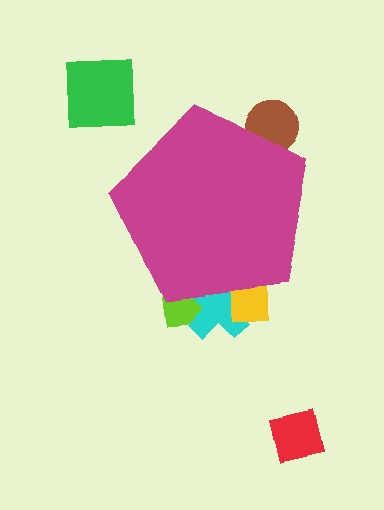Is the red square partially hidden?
No, the red square is fully visible.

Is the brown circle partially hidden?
Yes, the brown circle is partially hidden behind the magenta pentagon.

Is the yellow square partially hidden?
Yes, the yellow square is partially hidden behind the magenta pentagon.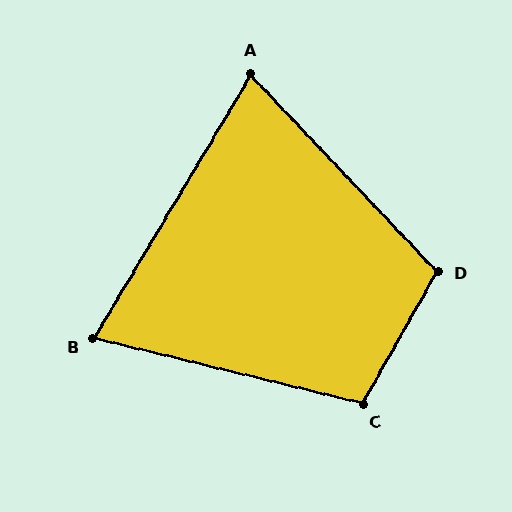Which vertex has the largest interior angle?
D, at approximately 107 degrees.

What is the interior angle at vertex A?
Approximately 74 degrees (acute).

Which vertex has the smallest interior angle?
B, at approximately 73 degrees.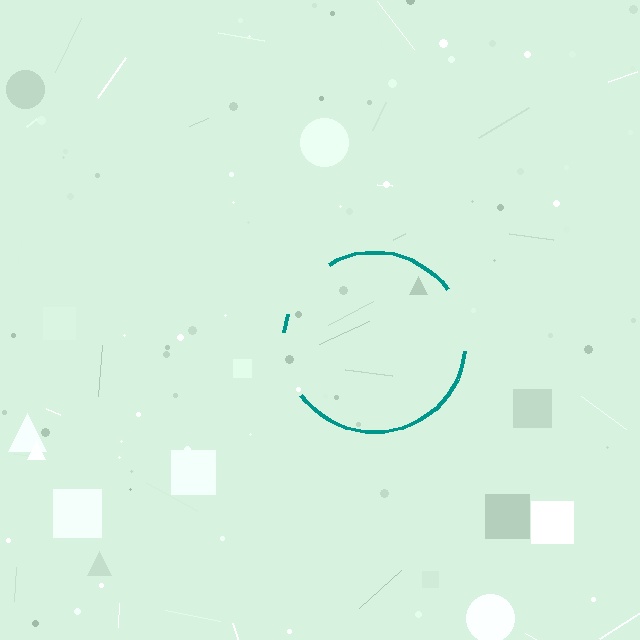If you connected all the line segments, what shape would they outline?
They would outline a circle.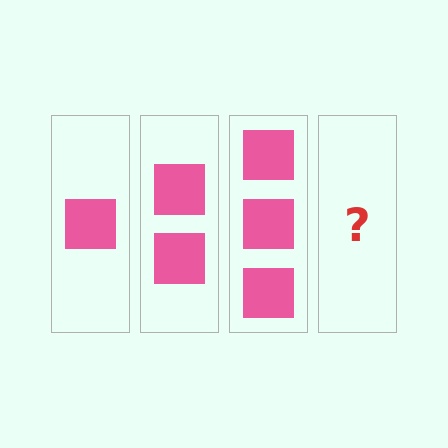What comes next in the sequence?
The next element should be 4 squares.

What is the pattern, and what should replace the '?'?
The pattern is that each step adds one more square. The '?' should be 4 squares.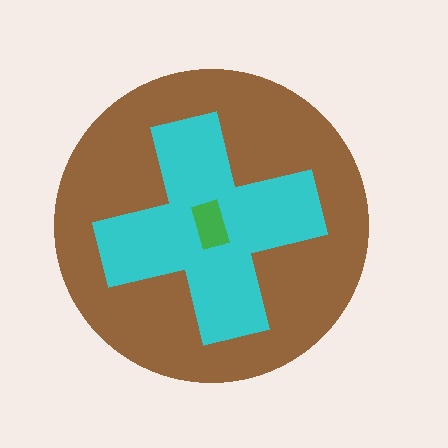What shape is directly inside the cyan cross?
The green rectangle.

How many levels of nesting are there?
3.